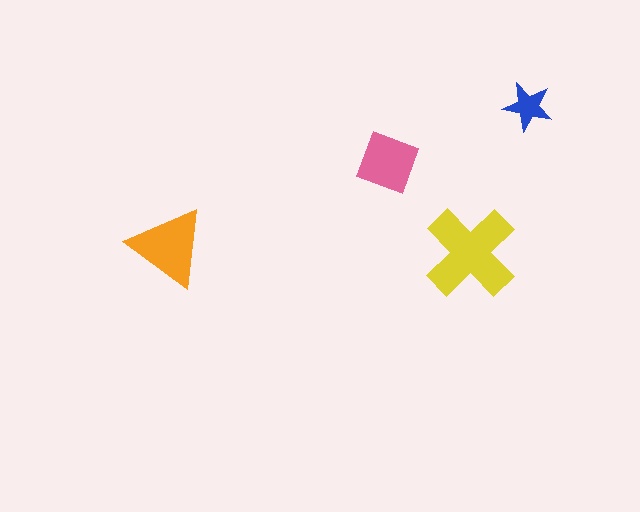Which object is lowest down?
The yellow cross is bottommost.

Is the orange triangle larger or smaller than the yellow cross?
Smaller.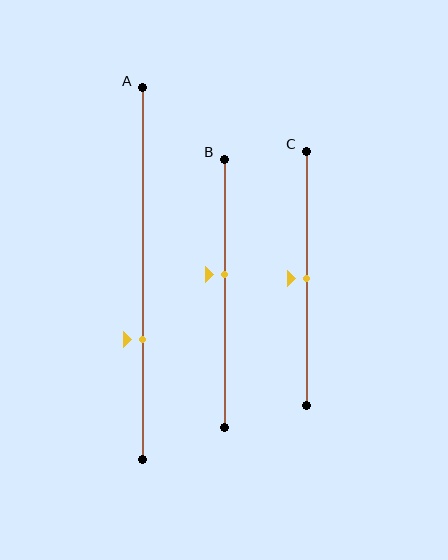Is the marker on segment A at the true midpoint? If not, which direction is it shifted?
No, the marker on segment A is shifted downward by about 18% of the segment length.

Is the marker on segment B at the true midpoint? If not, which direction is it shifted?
No, the marker on segment B is shifted upward by about 7% of the segment length.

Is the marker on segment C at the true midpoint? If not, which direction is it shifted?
Yes, the marker on segment C is at the true midpoint.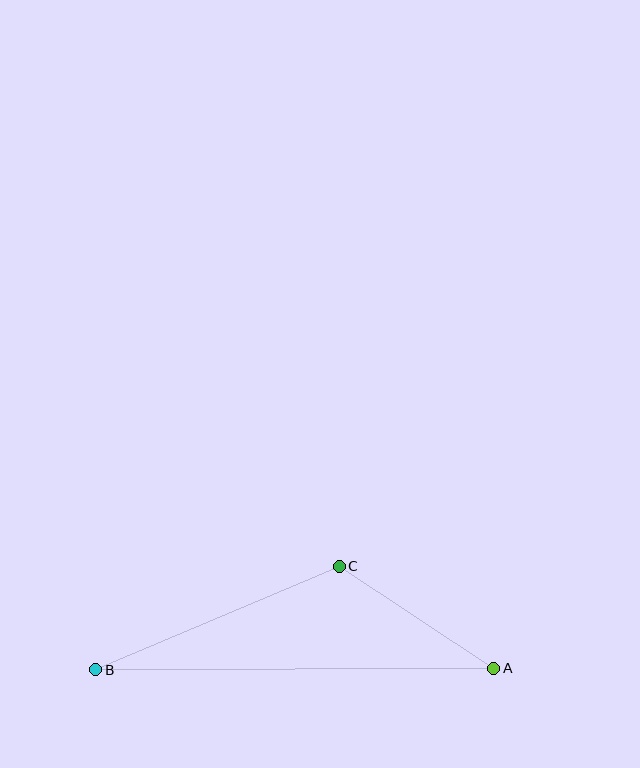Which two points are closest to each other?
Points A and C are closest to each other.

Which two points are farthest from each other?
Points A and B are farthest from each other.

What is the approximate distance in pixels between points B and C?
The distance between B and C is approximately 265 pixels.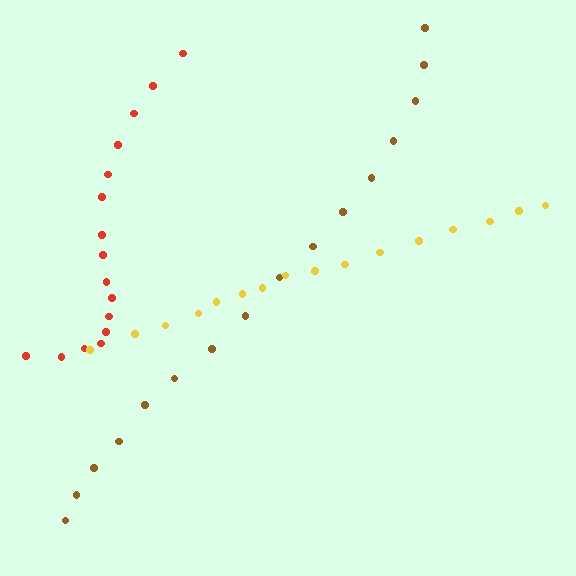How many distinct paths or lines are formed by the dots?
There are 3 distinct paths.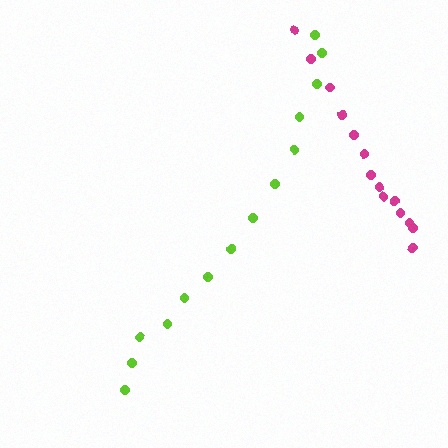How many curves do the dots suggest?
There are 2 distinct paths.